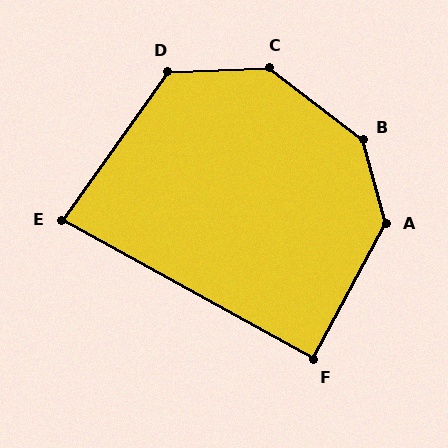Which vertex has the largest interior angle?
B, at approximately 143 degrees.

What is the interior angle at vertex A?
Approximately 136 degrees (obtuse).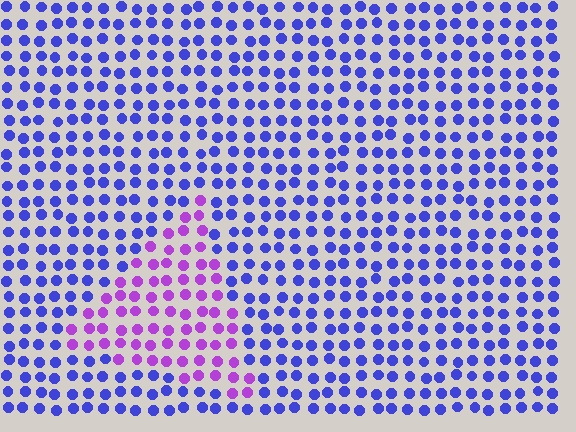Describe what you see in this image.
The image is filled with small blue elements in a uniform arrangement. A triangle-shaped region is visible where the elements are tinted to a slightly different hue, forming a subtle color boundary.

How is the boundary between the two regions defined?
The boundary is defined purely by a slight shift in hue (about 47 degrees). Spacing, size, and orientation are identical on both sides.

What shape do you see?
I see a triangle.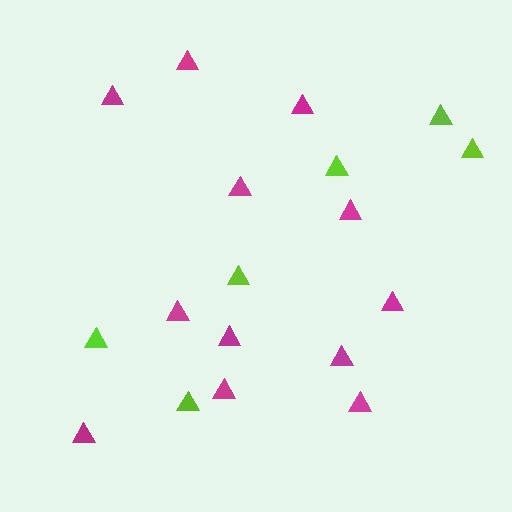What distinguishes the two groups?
There are 2 groups: one group of magenta triangles (12) and one group of lime triangles (6).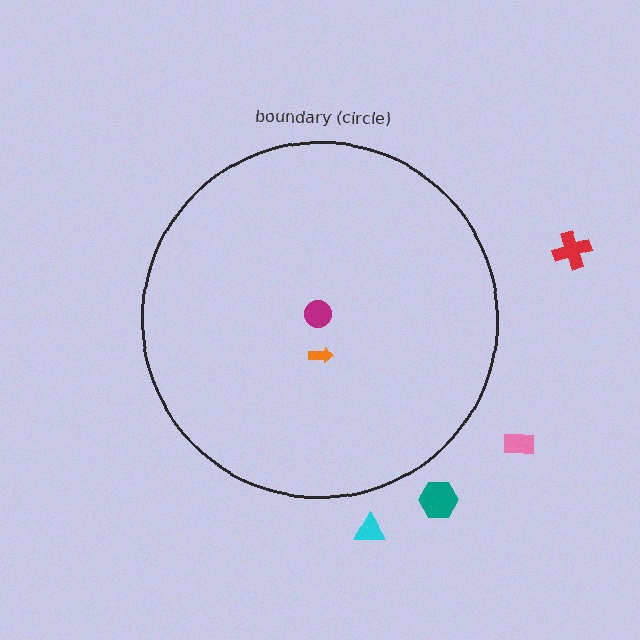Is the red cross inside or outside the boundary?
Outside.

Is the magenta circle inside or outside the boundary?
Inside.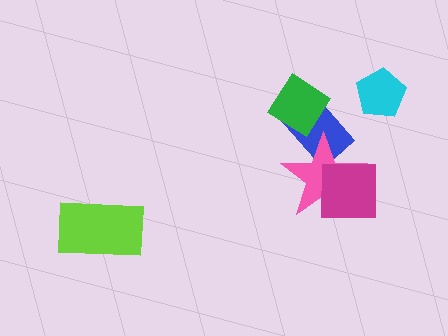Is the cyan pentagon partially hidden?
No, no other shape covers it.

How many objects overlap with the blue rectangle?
2 objects overlap with the blue rectangle.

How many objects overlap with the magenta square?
1 object overlaps with the magenta square.